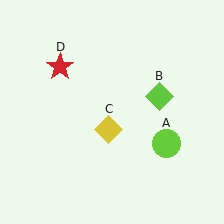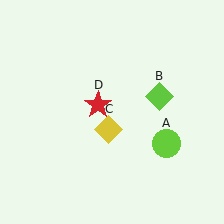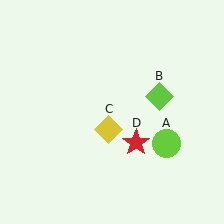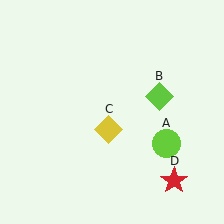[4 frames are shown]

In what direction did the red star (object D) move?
The red star (object D) moved down and to the right.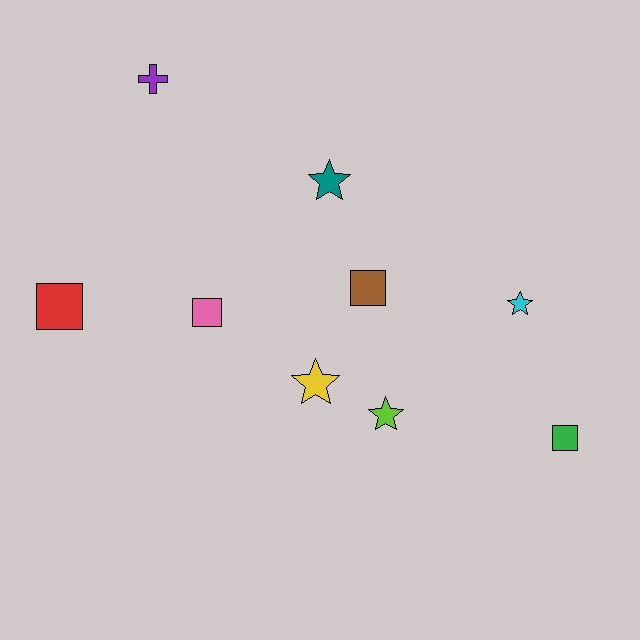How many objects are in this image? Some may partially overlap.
There are 9 objects.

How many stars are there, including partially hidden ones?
There are 4 stars.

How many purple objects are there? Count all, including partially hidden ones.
There is 1 purple object.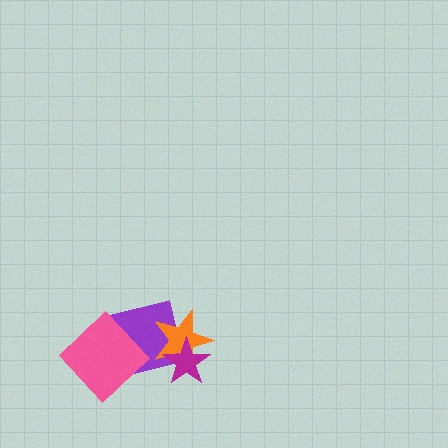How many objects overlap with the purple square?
3 objects overlap with the purple square.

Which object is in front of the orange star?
The magenta star is in front of the orange star.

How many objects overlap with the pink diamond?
1 object overlaps with the pink diamond.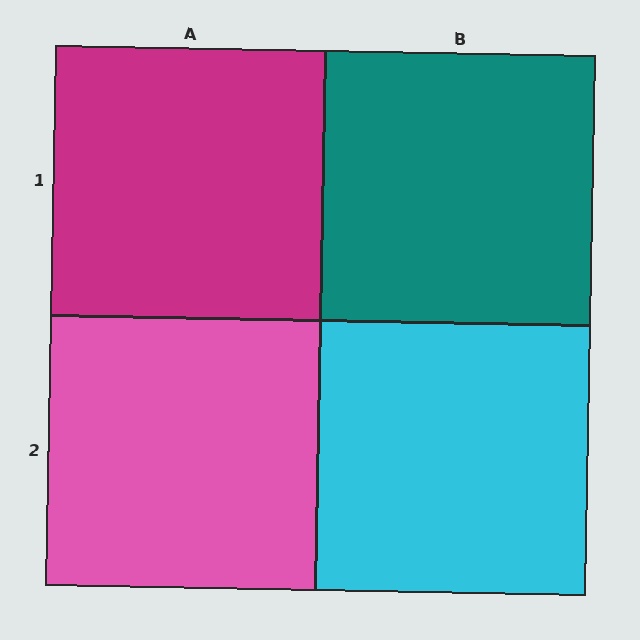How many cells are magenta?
1 cell is magenta.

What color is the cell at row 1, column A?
Magenta.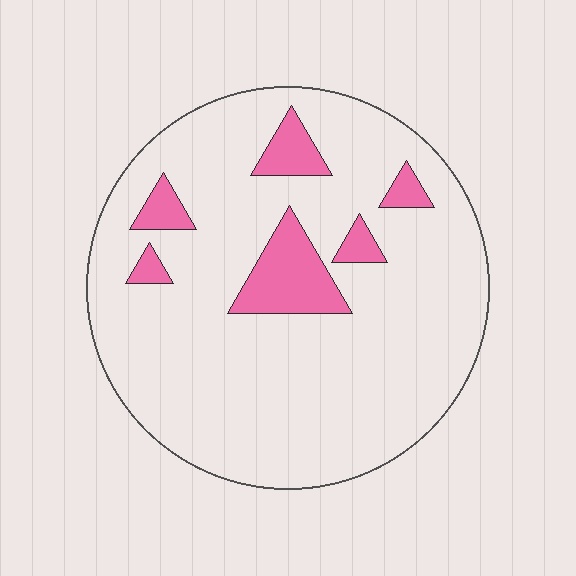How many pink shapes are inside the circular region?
6.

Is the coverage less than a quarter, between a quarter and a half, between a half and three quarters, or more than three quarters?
Less than a quarter.